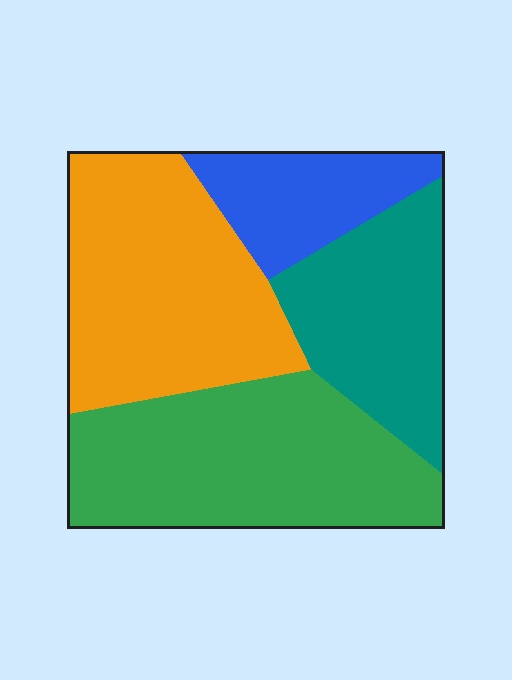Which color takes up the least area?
Blue, at roughly 15%.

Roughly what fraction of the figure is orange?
Orange takes up between a quarter and a half of the figure.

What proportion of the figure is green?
Green takes up about one third (1/3) of the figure.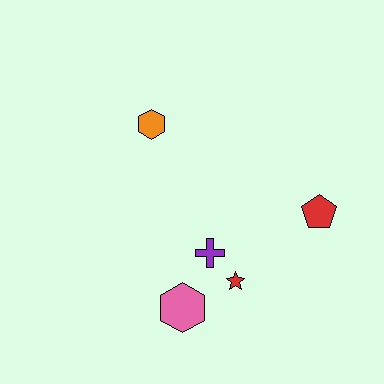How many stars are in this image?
There is 1 star.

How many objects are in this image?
There are 5 objects.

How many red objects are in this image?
There are 2 red objects.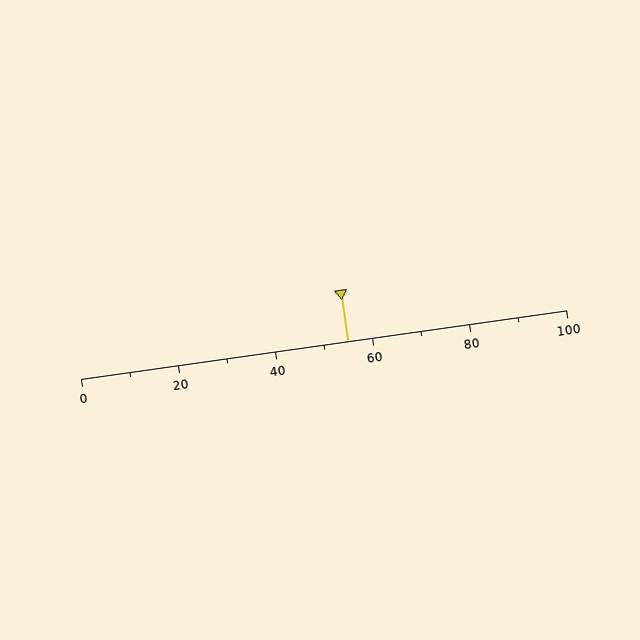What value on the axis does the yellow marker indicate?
The marker indicates approximately 55.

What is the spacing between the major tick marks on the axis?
The major ticks are spaced 20 apart.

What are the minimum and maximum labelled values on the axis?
The axis runs from 0 to 100.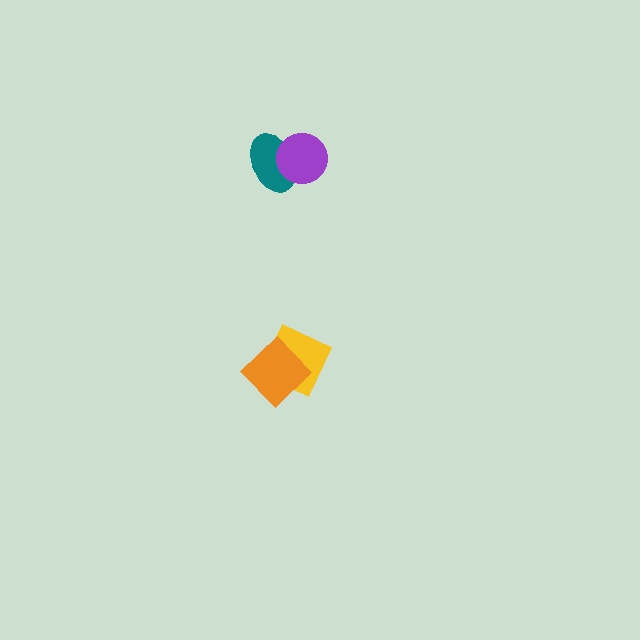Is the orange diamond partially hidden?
No, no other shape covers it.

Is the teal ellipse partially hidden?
Yes, it is partially covered by another shape.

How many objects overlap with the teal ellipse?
1 object overlaps with the teal ellipse.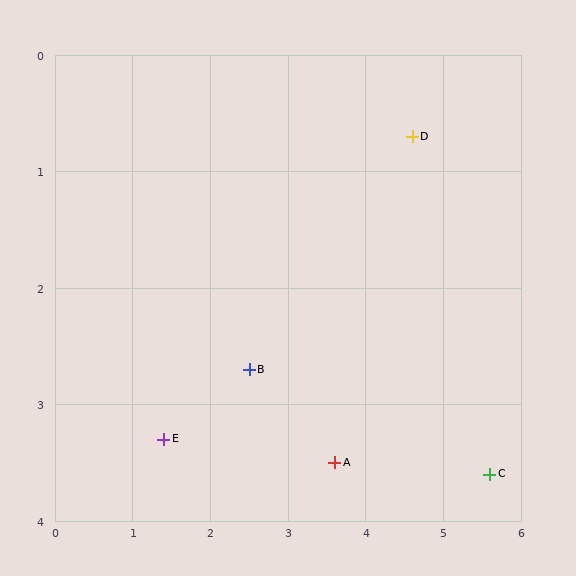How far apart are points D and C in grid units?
Points D and C are about 3.1 grid units apart.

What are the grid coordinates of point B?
Point B is at approximately (2.5, 2.7).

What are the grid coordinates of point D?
Point D is at approximately (4.6, 0.7).